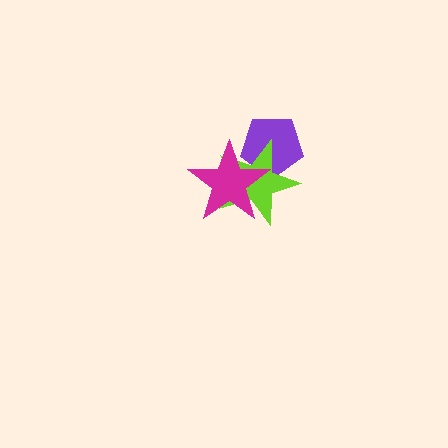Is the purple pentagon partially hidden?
Yes, it is partially covered by another shape.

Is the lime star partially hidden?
Yes, it is partially covered by another shape.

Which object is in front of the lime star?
The magenta star is in front of the lime star.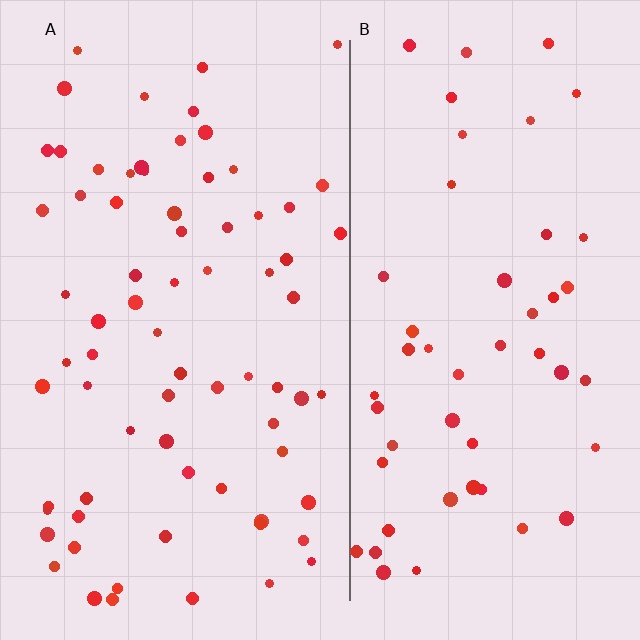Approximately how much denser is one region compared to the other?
Approximately 1.4× — region A over region B.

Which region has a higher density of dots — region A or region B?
A (the left).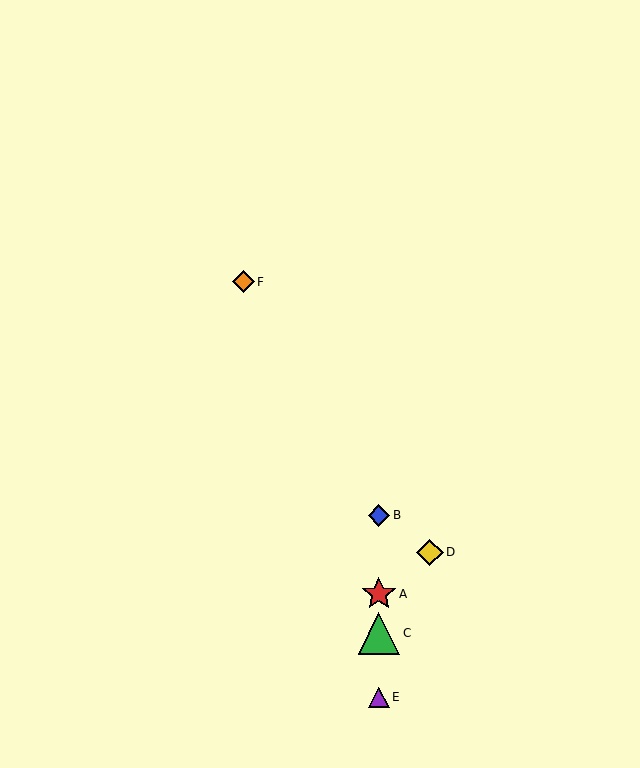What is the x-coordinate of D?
Object D is at x≈430.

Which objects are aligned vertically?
Objects A, B, C, E are aligned vertically.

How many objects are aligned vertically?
4 objects (A, B, C, E) are aligned vertically.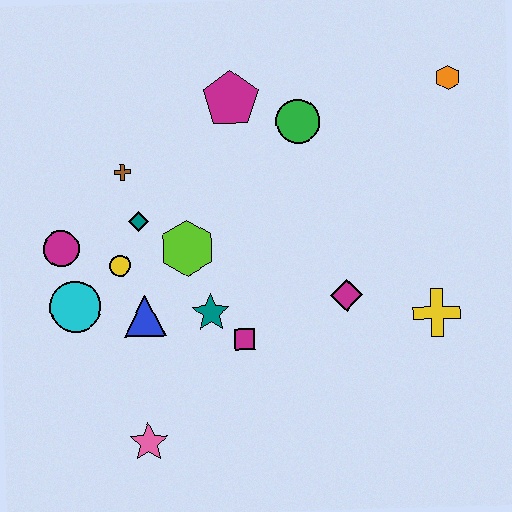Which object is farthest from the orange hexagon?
The pink star is farthest from the orange hexagon.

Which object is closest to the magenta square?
The teal star is closest to the magenta square.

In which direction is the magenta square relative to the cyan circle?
The magenta square is to the right of the cyan circle.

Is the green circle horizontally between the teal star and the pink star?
No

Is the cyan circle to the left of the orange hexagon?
Yes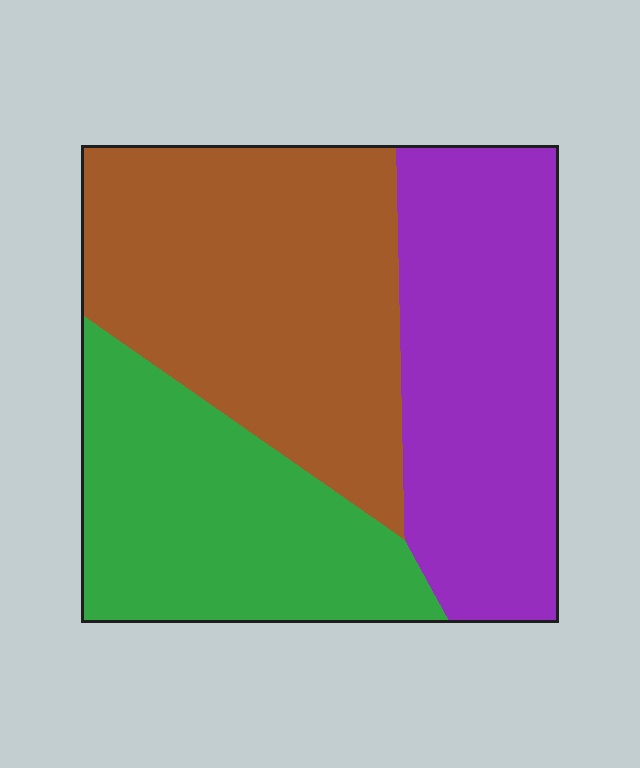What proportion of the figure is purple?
Purple takes up between a quarter and a half of the figure.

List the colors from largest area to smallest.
From largest to smallest: brown, purple, green.